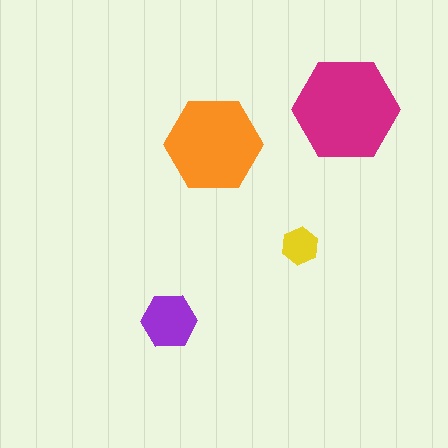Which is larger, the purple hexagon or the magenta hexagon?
The magenta one.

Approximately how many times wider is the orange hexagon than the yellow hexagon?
About 2.5 times wider.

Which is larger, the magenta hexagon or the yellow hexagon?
The magenta one.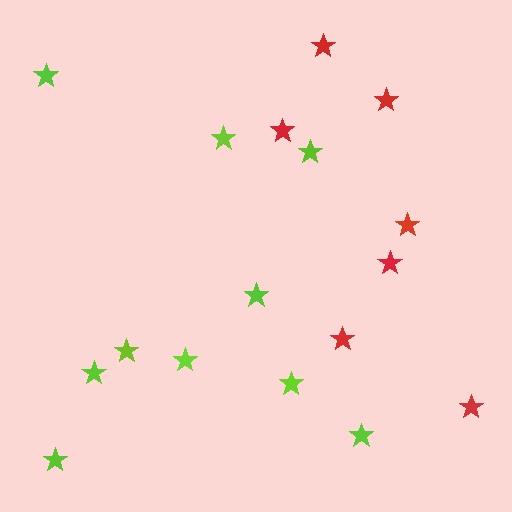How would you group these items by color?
There are 2 groups: one group of lime stars (10) and one group of red stars (7).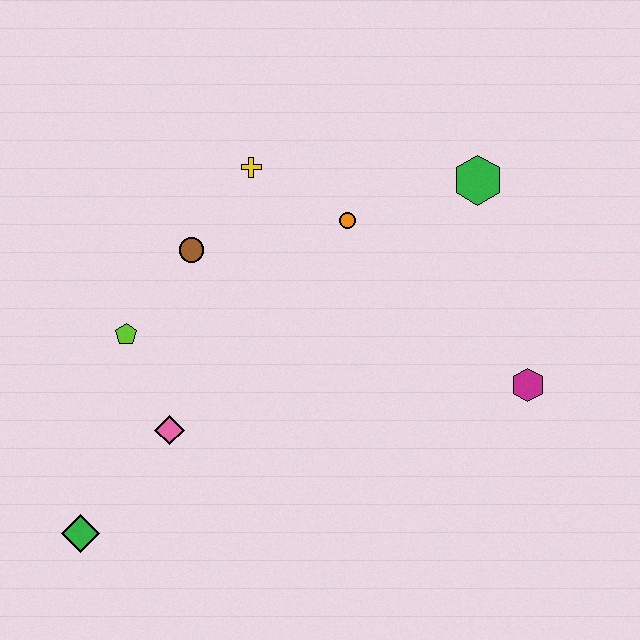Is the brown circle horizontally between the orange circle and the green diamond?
Yes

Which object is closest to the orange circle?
The yellow cross is closest to the orange circle.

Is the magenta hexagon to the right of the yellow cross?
Yes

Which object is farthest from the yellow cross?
The green diamond is farthest from the yellow cross.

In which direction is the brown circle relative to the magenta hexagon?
The brown circle is to the left of the magenta hexagon.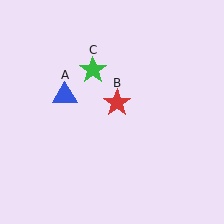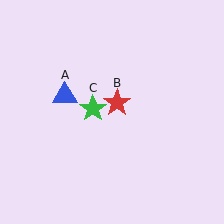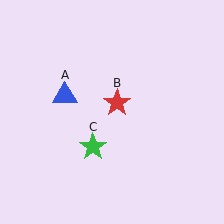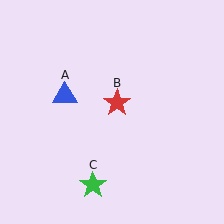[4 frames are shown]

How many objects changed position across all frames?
1 object changed position: green star (object C).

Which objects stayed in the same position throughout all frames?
Blue triangle (object A) and red star (object B) remained stationary.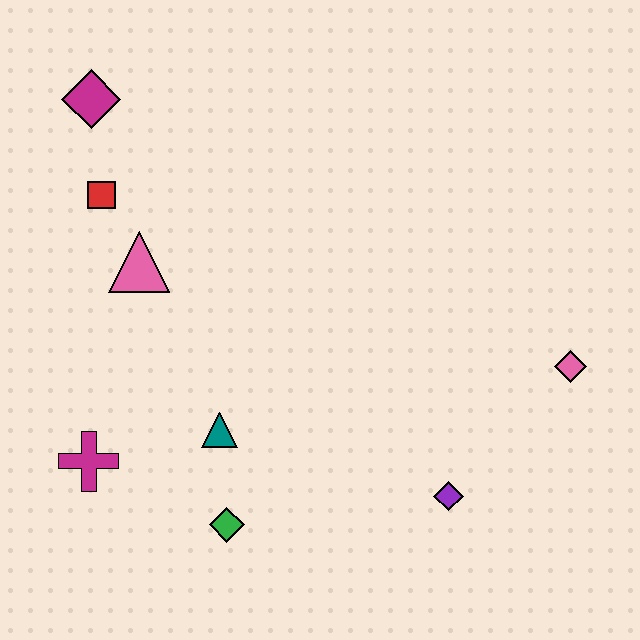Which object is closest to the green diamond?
The teal triangle is closest to the green diamond.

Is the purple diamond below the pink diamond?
Yes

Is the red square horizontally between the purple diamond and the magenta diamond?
Yes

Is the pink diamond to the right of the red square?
Yes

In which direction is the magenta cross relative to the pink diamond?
The magenta cross is to the left of the pink diamond.